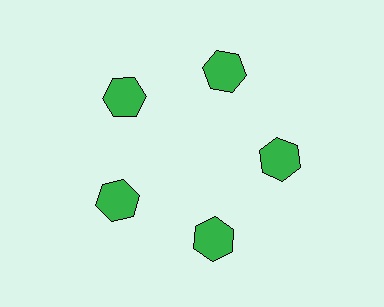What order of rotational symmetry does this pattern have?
This pattern has 5-fold rotational symmetry.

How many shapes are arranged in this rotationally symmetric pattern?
There are 5 shapes, arranged in 5 groups of 1.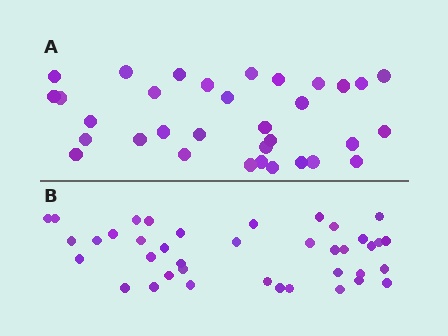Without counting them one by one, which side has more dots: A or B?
Region B (the bottom region) has more dots.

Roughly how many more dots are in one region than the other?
Region B has about 6 more dots than region A.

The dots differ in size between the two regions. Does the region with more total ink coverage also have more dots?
No. Region A has more total ink coverage because its dots are larger, but region B actually contains more individual dots. Total area can be misleading — the number of items is what matters here.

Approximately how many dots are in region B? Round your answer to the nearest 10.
About 40 dots. (The exact count is 39, which rounds to 40.)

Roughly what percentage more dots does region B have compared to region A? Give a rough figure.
About 20% more.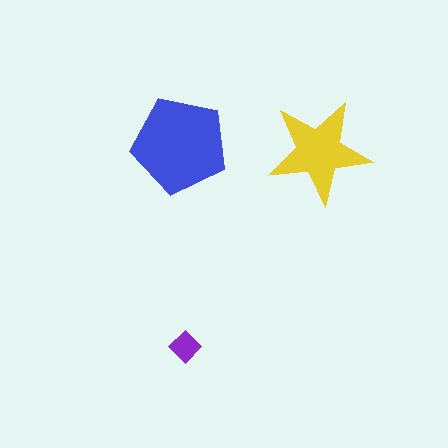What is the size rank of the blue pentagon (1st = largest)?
1st.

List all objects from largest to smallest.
The blue pentagon, the yellow star, the purple diamond.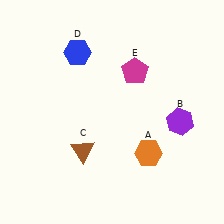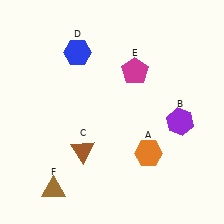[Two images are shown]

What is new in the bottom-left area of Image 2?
A brown triangle (F) was added in the bottom-left area of Image 2.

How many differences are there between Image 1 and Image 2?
There is 1 difference between the two images.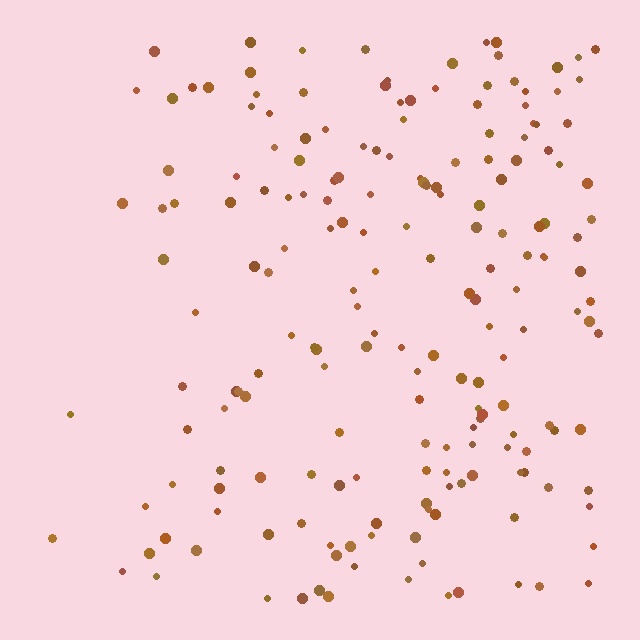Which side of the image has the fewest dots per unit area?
The left.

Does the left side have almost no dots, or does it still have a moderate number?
Still a moderate number, just noticeably fewer than the right.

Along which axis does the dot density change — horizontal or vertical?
Horizontal.